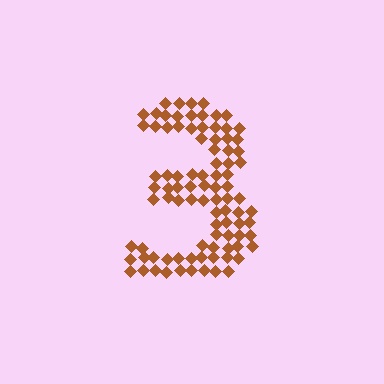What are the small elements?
The small elements are diamonds.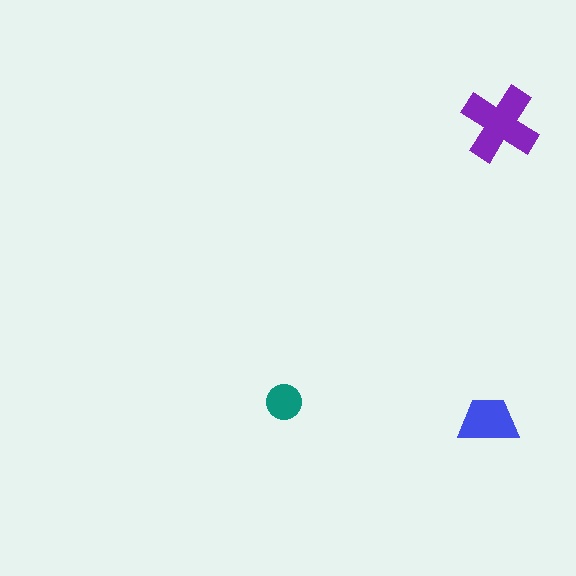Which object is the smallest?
The teal circle.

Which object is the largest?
The purple cross.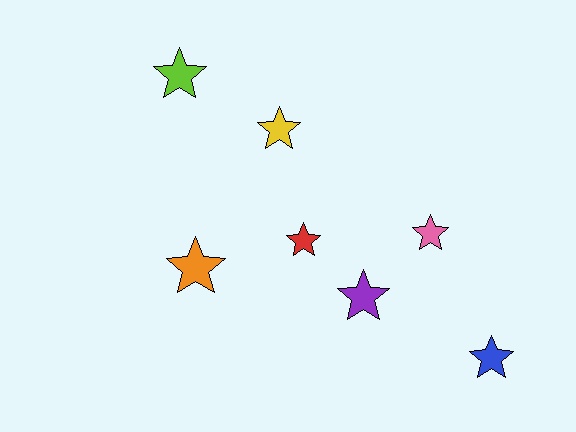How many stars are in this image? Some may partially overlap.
There are 7 stars.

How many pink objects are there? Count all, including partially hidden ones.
There is 1 pink object.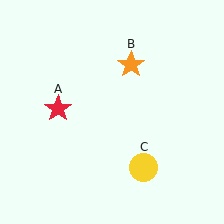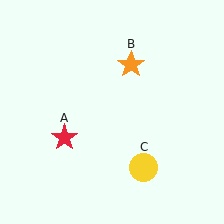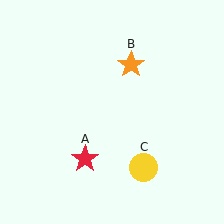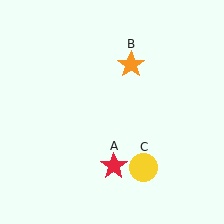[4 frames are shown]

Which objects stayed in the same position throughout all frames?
Orange star (object B) and yellow circle (object C) remained stationary.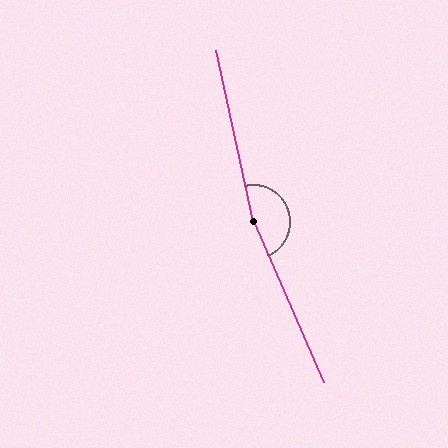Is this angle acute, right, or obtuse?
It is obtuse.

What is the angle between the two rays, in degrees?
Approximately 169 degrees.